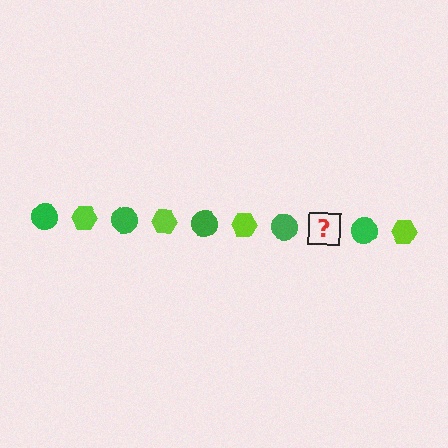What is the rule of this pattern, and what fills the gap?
The rule is that the pattern alternates between green circle and lime hexagon. The gap should be filled with a lime hexagon.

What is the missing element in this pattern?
The missing element is a lime hexagon.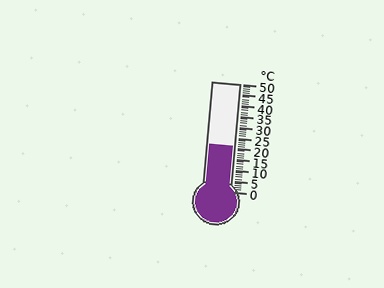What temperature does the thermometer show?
The thermometer shows approximately 21°C.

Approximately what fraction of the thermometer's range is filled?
The thermometer is filled to approximately 40% of its range.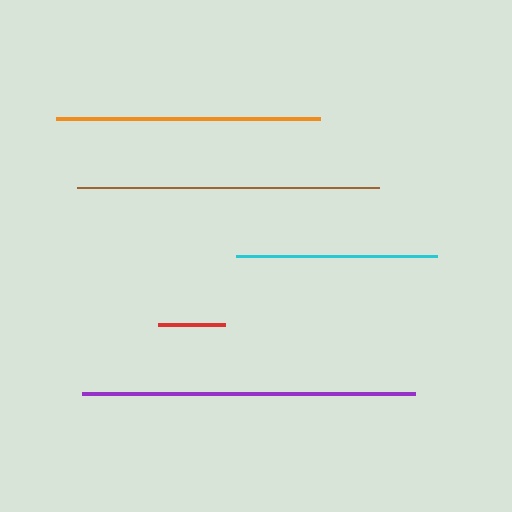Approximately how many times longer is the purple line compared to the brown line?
The purple line is approximately 1.1 times the length of the brown line.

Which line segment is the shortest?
The red line is the shortest at approximately 67 pixels.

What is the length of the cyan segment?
The cyan segment is approximately 201 pixels long.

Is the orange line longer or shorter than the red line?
The orange line is longer than the red line.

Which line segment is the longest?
The purple line is the longest at approximately 333 pixels.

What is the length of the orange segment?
The orange segment is approximately 264 pixels long.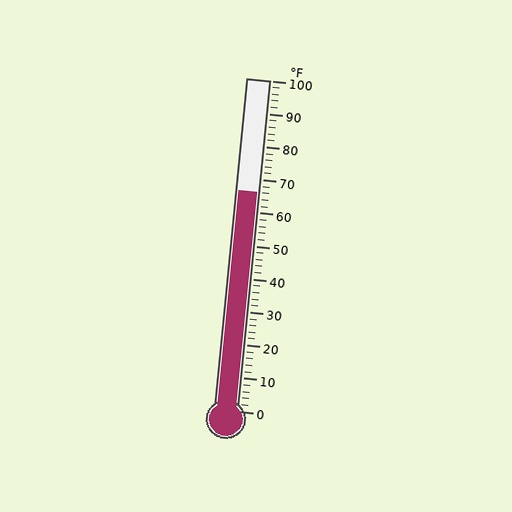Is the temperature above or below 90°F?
The temperature is below 90°F.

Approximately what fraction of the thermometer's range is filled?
The thermometer is filled to approximately 65% of its range.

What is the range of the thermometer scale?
The thermometer scale ranges from 0°F to 100°F.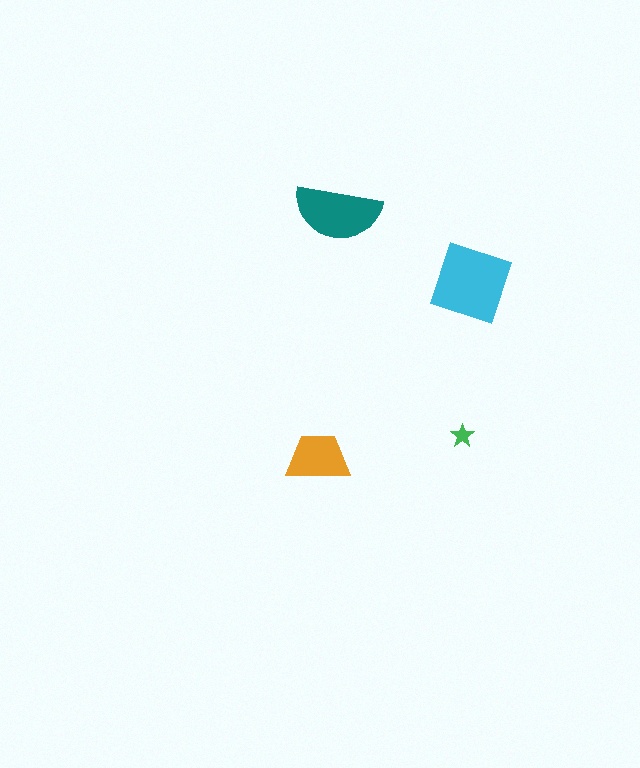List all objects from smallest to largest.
The green star, the orange trapezoid, the teal semicircle, the cyan square.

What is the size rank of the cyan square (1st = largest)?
1st.